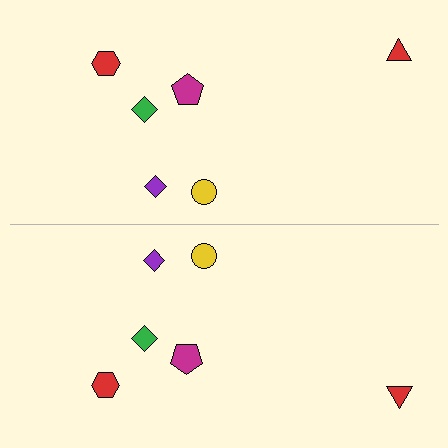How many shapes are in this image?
There are 12 shapes in this image.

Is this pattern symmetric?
Yes, this pattern has bilateral (reflection) symmetry.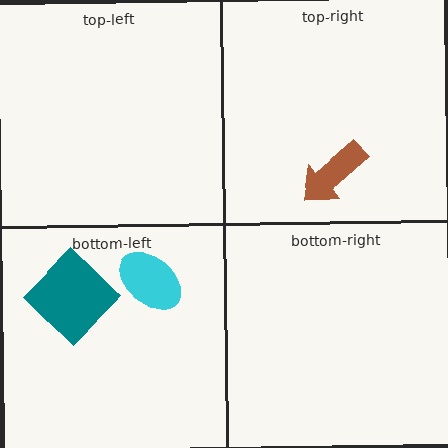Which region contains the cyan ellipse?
The bottom-left region.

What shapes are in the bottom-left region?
The teal diamond, the cyan ellipse.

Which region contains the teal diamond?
The bottom-left region.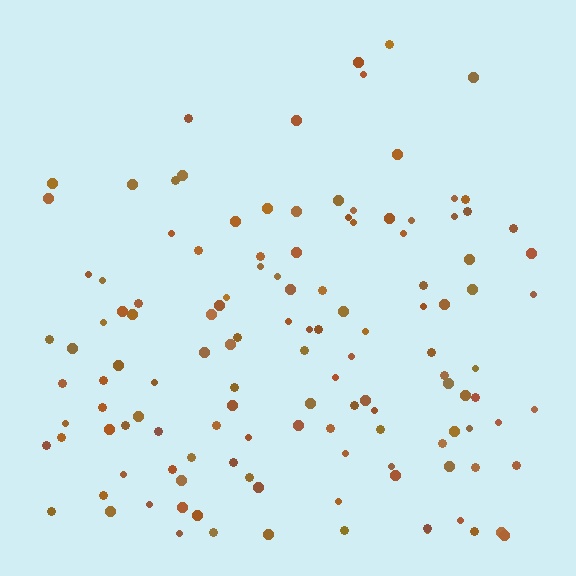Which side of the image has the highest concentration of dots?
The bottom.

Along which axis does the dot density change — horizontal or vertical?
Vertical.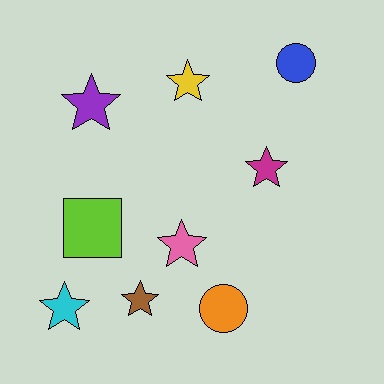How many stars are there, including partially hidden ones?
There are 6 stars.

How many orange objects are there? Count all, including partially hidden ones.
There is 1 orange object.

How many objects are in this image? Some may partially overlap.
There are 9 objects.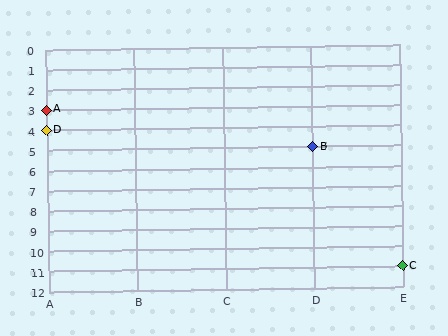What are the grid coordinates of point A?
Point A is at grid coordinates (A, 3).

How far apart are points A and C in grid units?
Points A and C are 4 columns and 8 rows apart (about 8.9 grid units diagonally).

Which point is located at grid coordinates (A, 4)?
Point D is at (A, 4).